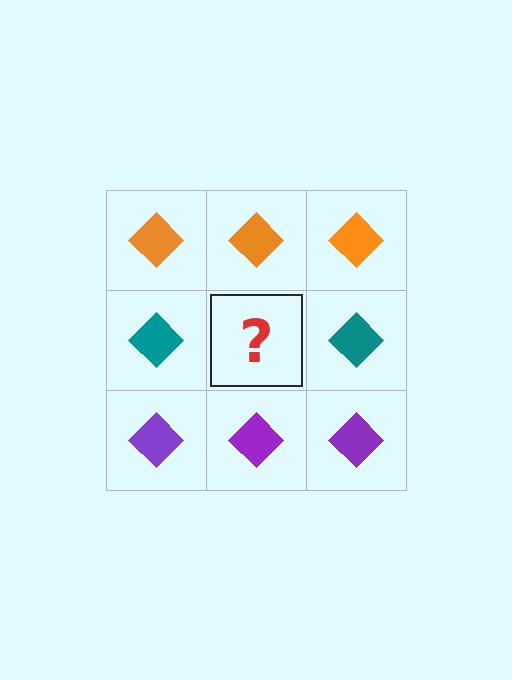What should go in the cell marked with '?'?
The missing cell should contain a teal diamond.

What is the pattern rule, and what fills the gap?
The rule is that each row has a consistent color. The gap should be filled with a teal diamond.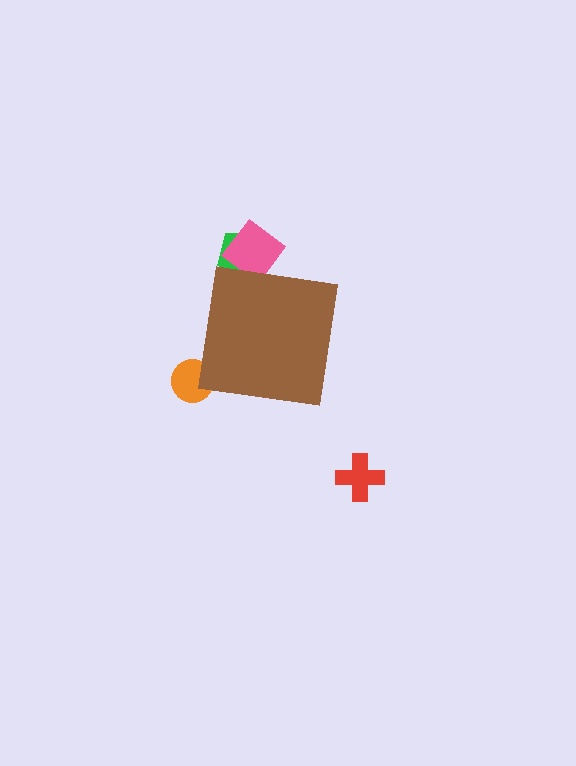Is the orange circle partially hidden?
Yes, the orange circle is partially hidden behind the brown square.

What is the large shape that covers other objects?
A brown square.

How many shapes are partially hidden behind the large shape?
3 shapes are partially hidden.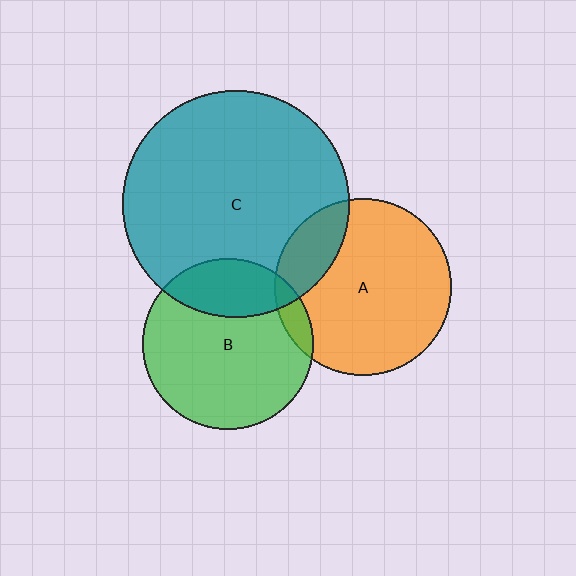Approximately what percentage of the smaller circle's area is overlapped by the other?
Approximately 25%.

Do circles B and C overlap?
Yes.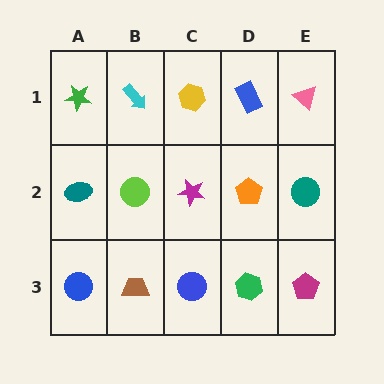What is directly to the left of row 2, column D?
A magenta star.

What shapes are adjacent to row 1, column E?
A teal circle (row 2, column E), a blue rectangle (row 1, column D).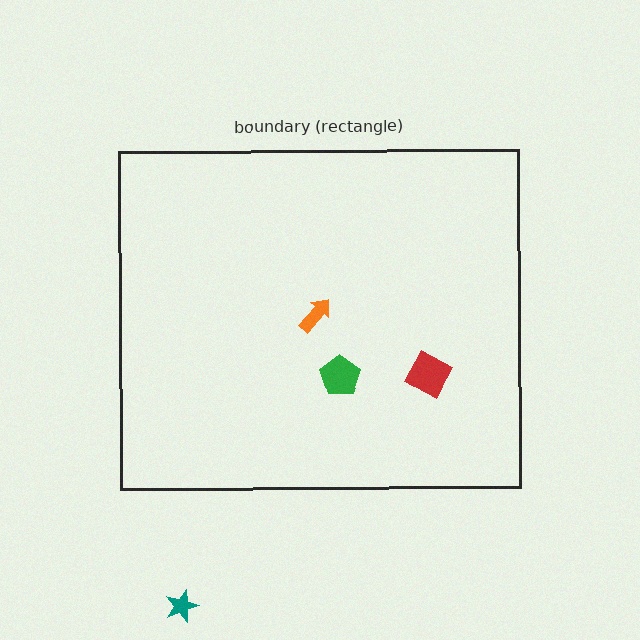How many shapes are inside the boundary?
3 inside, 1 outside.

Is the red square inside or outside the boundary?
Inside.